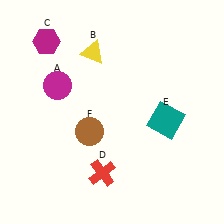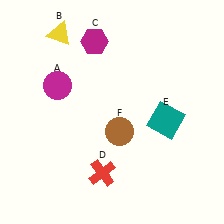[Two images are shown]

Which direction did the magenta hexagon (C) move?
The magenta hexagon (C) moved right.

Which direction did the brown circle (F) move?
The brown circle (F) moved right.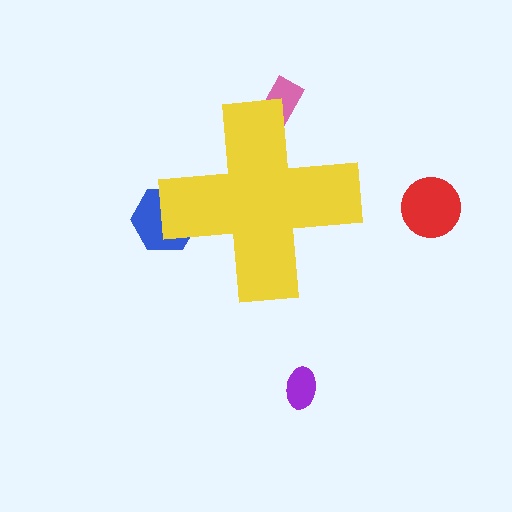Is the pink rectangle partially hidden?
Yes, the pink rectangle is partially hidden behind the yellow cross.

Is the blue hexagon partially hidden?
Yes, the blue hexagon is partially hidden behind the yellow cross.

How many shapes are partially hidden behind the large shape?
2 shapes are partially hidden.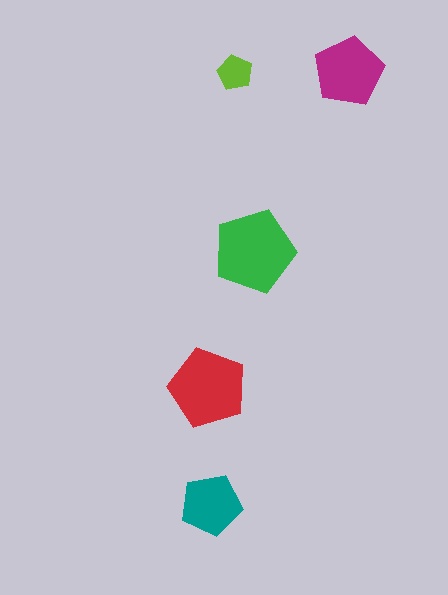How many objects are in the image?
There are 5 objects in the image.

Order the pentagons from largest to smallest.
the green one, the red one, the magenta one, the teal one, the lime one.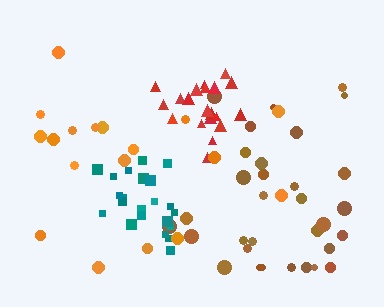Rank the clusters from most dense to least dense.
red, teal, brown, orange.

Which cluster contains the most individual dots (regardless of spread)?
Brown (33).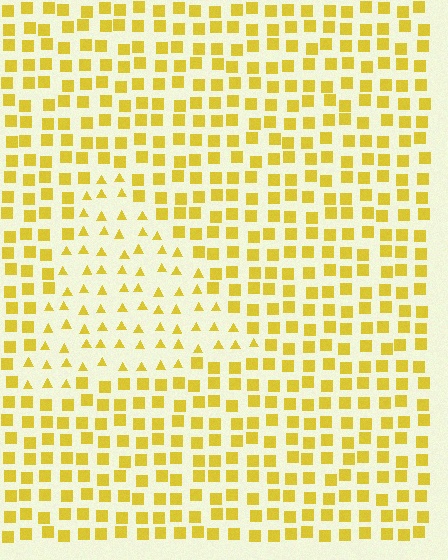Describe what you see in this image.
The image is filled with small yellow elements arranged in a uniform grid. A triangle-shaped region contains triangles, while the surrounding area contains squares. The boundary is defined purely by the change in element shape.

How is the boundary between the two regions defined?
The boundary is defined by a change in element shape: triangles inside vs. squares outside. All elements share the same color and spacing.